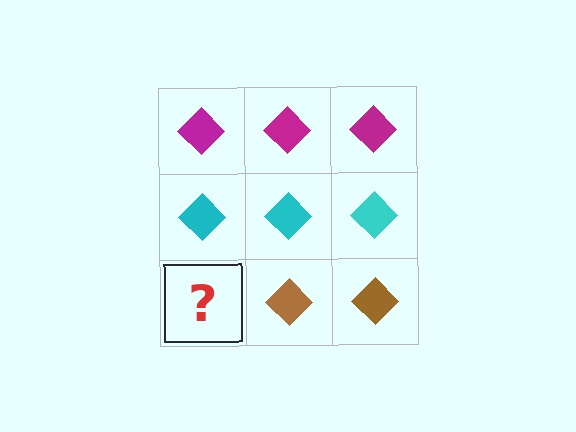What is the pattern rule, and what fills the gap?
The rule is that each row has a consistent color. The gap should be filled with a brown diamond.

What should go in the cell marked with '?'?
The missing cell should contain a brown diamond.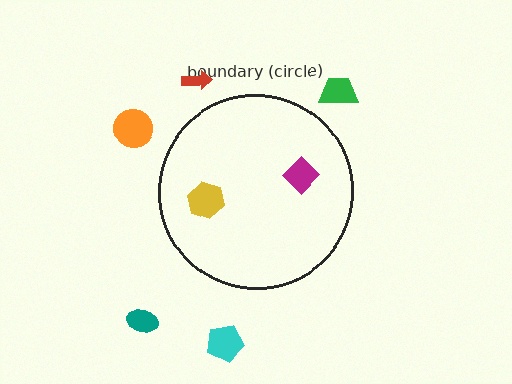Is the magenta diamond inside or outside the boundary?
Inside.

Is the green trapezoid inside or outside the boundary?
Outside.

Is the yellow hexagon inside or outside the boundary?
Inside.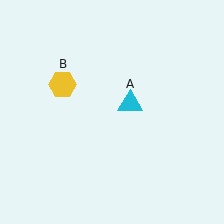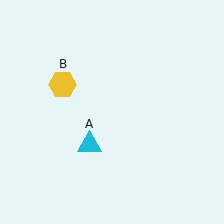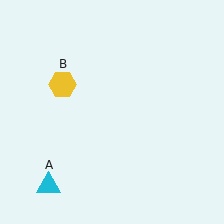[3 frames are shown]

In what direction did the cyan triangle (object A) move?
The cyan triangle (object A) moved down and to the left.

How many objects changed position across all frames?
1 object changed position: cyan triangle (object A).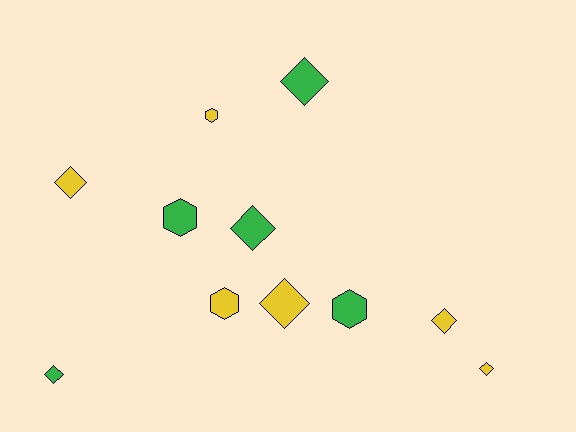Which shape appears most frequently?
Diamond, with 7 objects.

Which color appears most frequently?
Yellow, with 6 objects.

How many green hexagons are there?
There are 2 green hexagons.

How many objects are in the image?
There are 11 objects.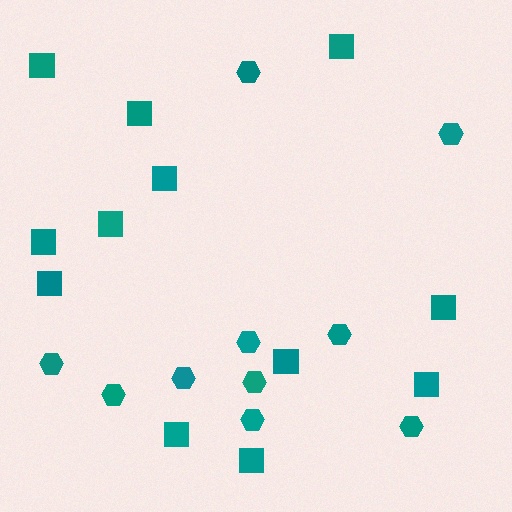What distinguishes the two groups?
There are 2 groups: one group of hexagons (10) and one group of squares (12).